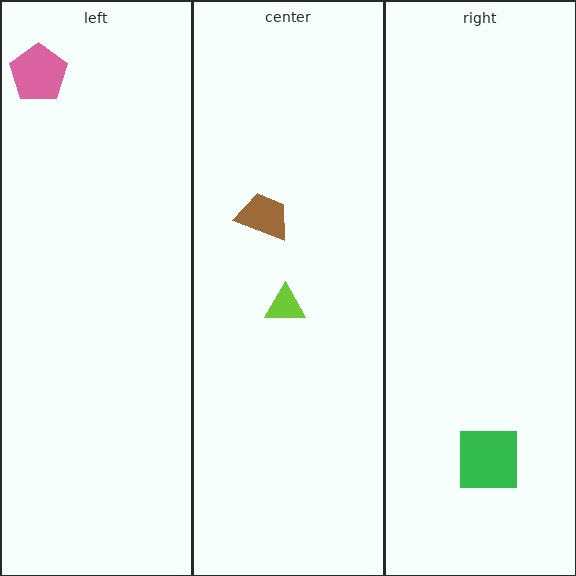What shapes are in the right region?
The green square.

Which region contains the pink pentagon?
The left region.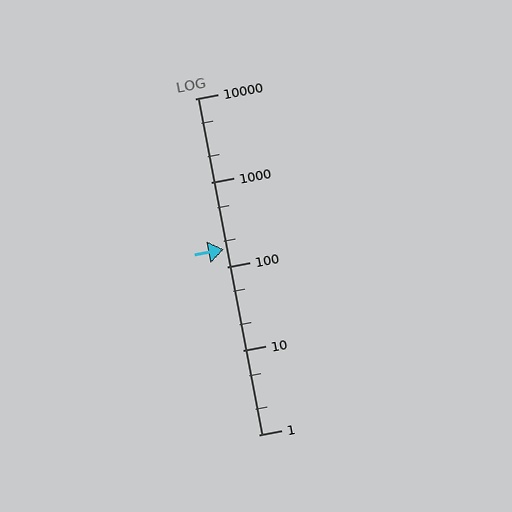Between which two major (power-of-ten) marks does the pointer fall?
The pointer is between 100 and 1000.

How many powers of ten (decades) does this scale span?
The scale spans 4 decades, from 1 to 10000.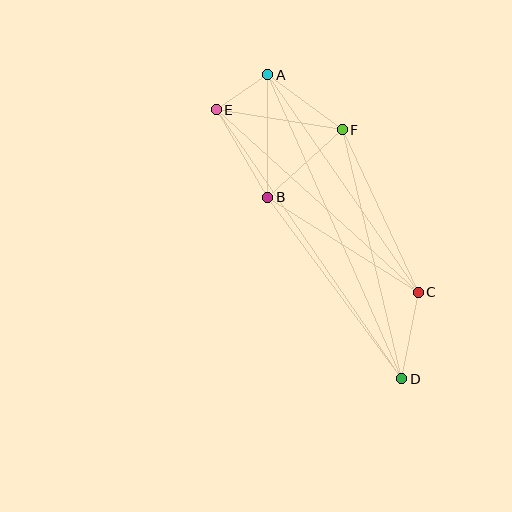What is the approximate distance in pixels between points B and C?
The distance between B and C is approximately 178 pixels.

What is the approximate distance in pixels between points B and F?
The distance between B and F is approximately 100 pixels.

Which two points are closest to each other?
Points A and E are closest to each other.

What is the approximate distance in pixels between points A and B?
The distance between A and B is approximately 123 pixels.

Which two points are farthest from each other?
Points A and D are farthest from each other.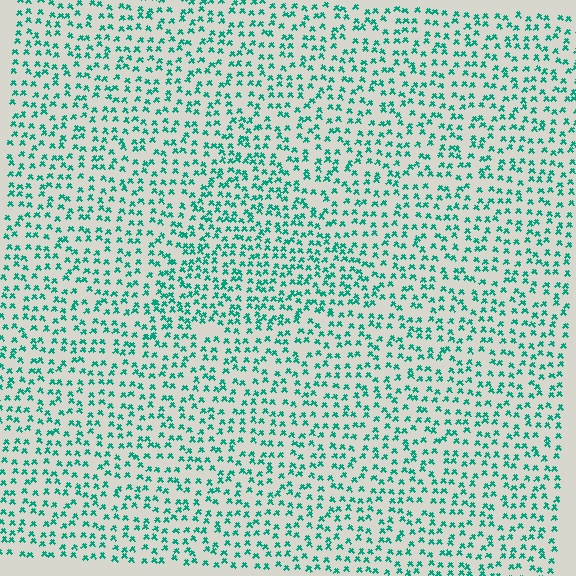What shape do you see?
I see a triangle.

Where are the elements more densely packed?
The elements are more densely packed inside the triangle boundary.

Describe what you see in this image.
The image contains small teal elements arranged at two different densities. A triangle-shaped region is visible where the elements are more densely packed than the surrounding area.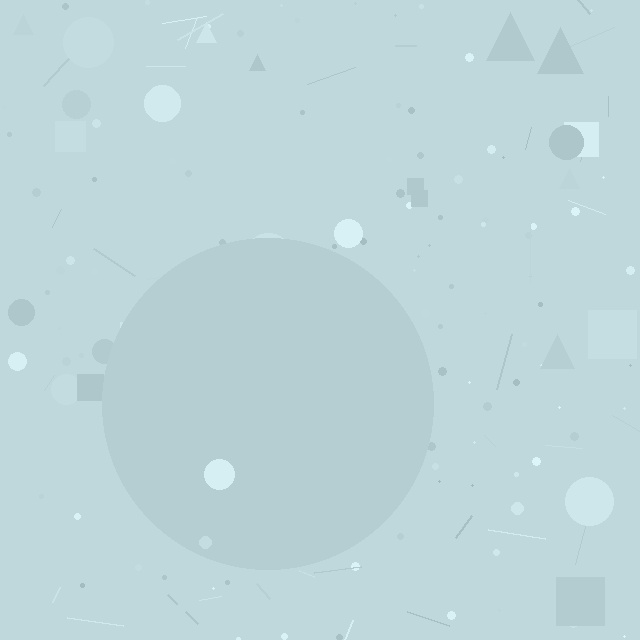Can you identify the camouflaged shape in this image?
The camouflaged shape is a circle.